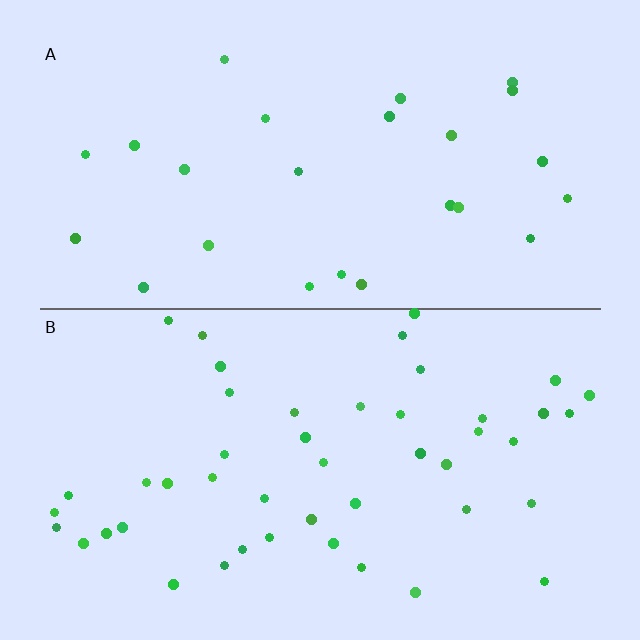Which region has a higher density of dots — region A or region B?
B (the bottom).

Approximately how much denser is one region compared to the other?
Approximately 1.8× — region B over region A.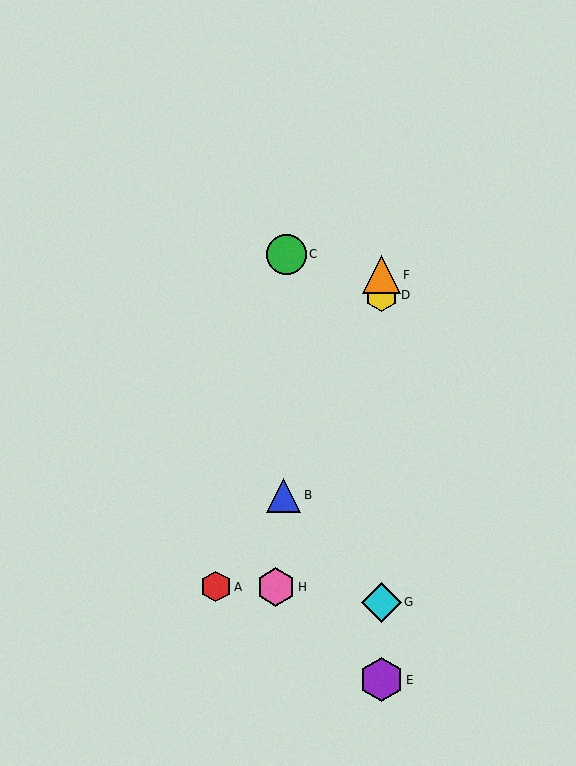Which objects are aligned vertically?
Objects D, E, F, G are aligned vertically.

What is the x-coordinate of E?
Object E is at x≈381.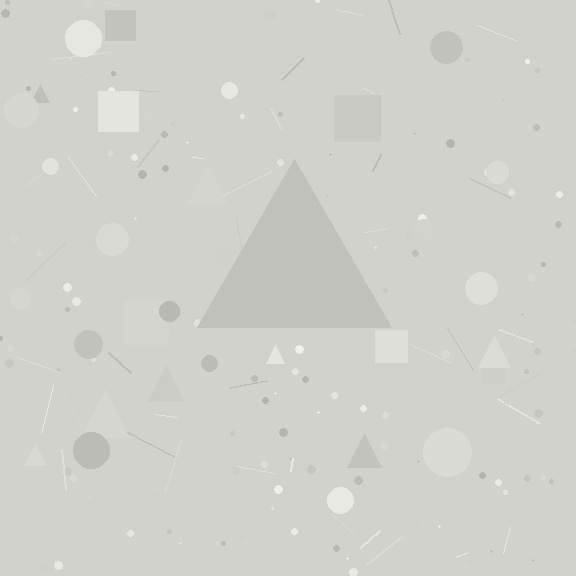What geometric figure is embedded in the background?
A triangle is embedded in the background.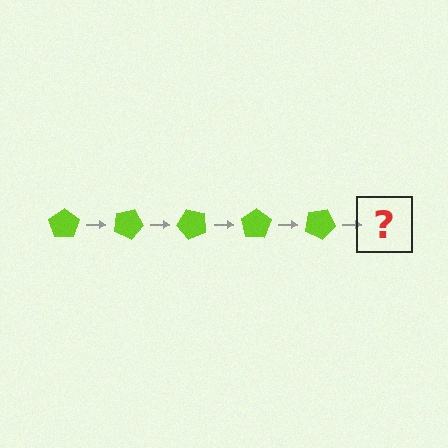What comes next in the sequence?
The next element should be a lime pentagon rotated 125 degrees.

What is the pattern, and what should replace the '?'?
The pattern is that the pentagon rotates 25 degrees each step. The '?' should be a lime pentagon rotated 125 degrees.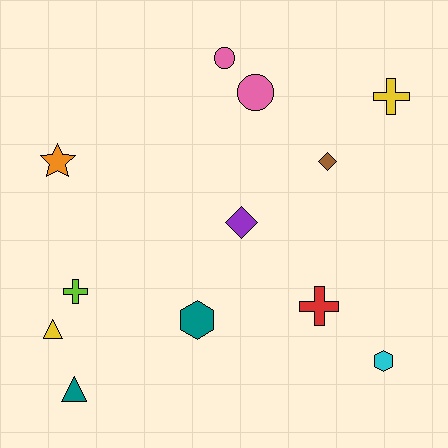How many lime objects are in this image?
There is 1 lime object.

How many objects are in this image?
There are 12 objects.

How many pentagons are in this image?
There are no pentagons.